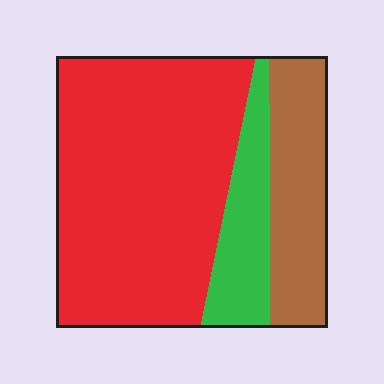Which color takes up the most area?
Red, at roughly 65%.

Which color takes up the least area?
Green, at roughly 15%.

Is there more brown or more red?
Red.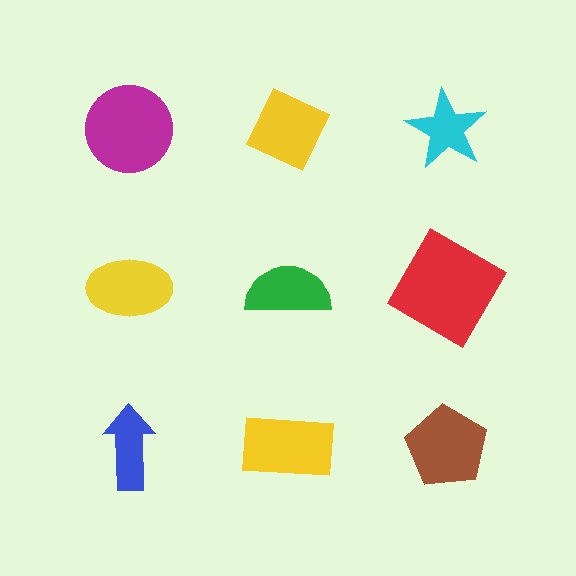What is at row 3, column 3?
A brown pentagon.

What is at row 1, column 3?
A cyan star.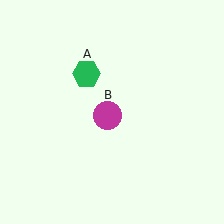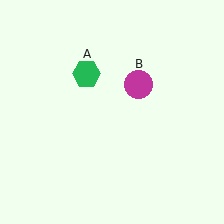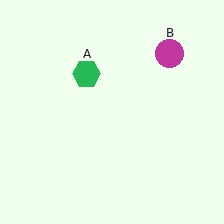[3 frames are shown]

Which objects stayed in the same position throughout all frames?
Green hexagon (object A) remained stationary.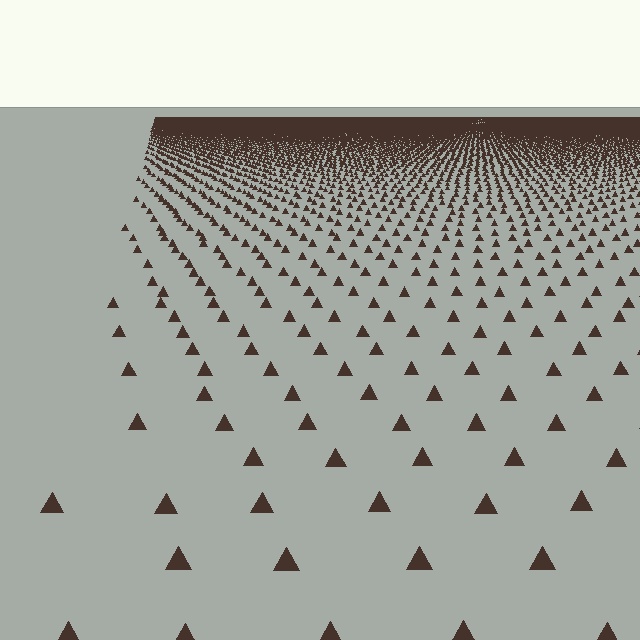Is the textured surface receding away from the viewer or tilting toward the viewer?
The surface is receding away from the viewer. Texture elements get smaller and denser toward the top.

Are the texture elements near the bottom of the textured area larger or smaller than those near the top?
Larger. Near the bottom, elements are closer to the viewer and appear at a bigger on-screen size.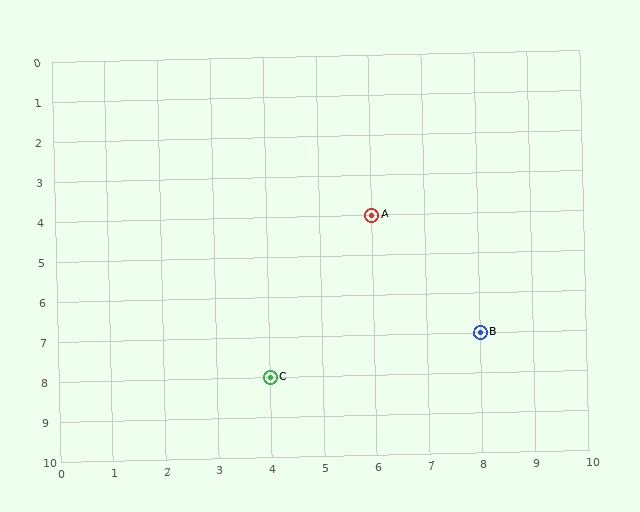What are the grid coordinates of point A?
Point A is at grid coordinates (6, 4).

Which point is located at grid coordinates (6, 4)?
Point A is at (6, 4).